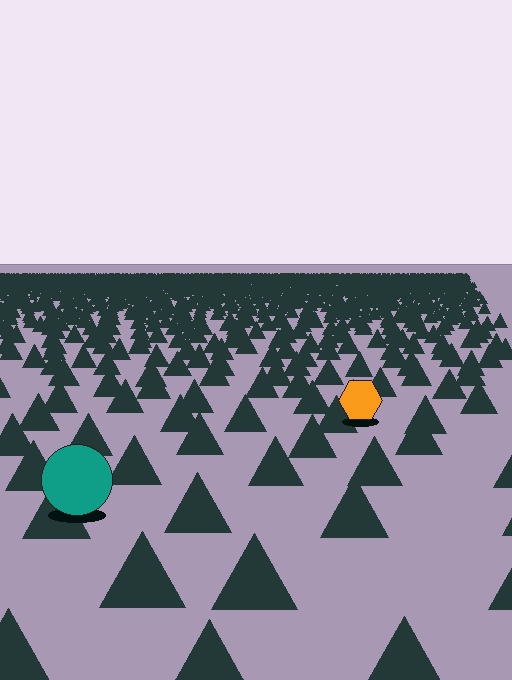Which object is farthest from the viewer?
The orange hexagon is farthest from the viewer. It appears smaller and the ground texture around it is denser.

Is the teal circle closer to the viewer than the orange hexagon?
Yes. The teal circle is closer — you can tell from the texture gradient: the ground texture is coarser near it.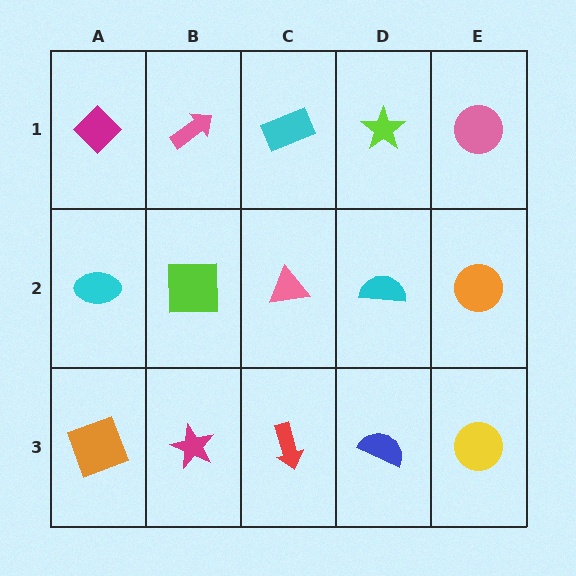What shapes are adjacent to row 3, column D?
A cyan semicircle (row 2, column D), a red arrow (row 3, column C), a yellow circle (row 3, column E).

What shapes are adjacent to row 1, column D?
A cyan semicircle (row 2, column D), a cyan rectangle (row 1, column C), a pink circle (row 1, column E).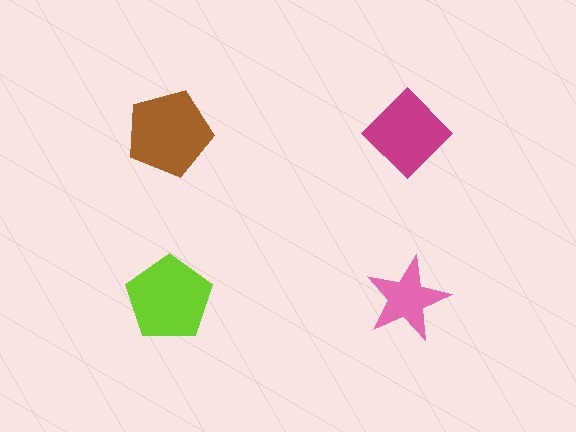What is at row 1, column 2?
A magenta diamond.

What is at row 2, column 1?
A lime pentagon.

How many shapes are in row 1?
2 shapes.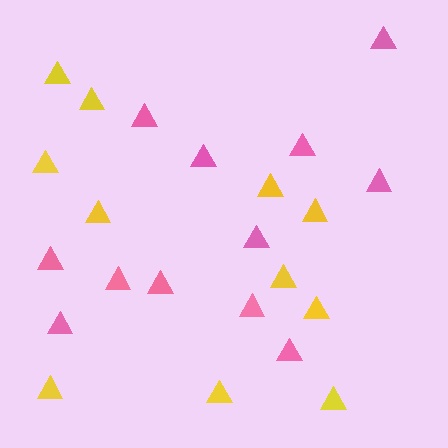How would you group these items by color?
There are 2 groups: one group of yellow triangles (11) and one group of pink triangles (12).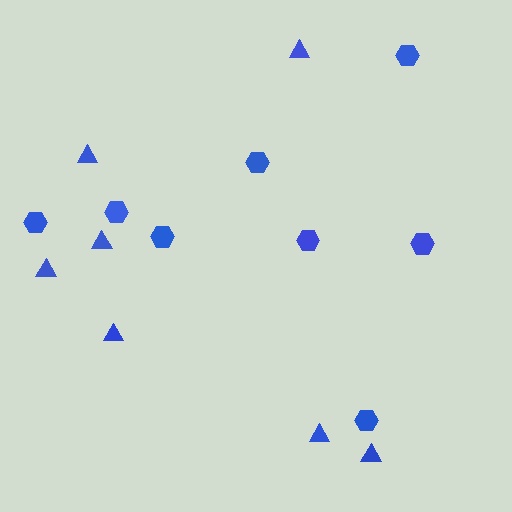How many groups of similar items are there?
There are 2 groups: one group of triangles (7) and one group of hexagons (8).